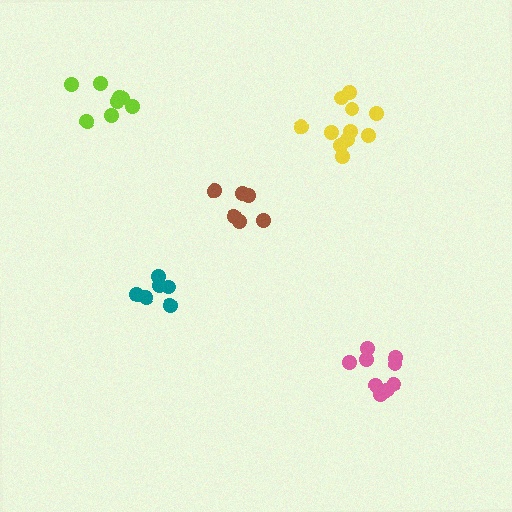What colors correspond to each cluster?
The clusters are colored: brown, yellow, lime, pink, teal.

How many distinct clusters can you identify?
There are 5 distinct clusters.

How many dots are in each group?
Group 1: 6 dots, Group 2: 11 dots, Group 3: 8 dots, Group 4: 9 dots, Group 5: 6 dots (40 total).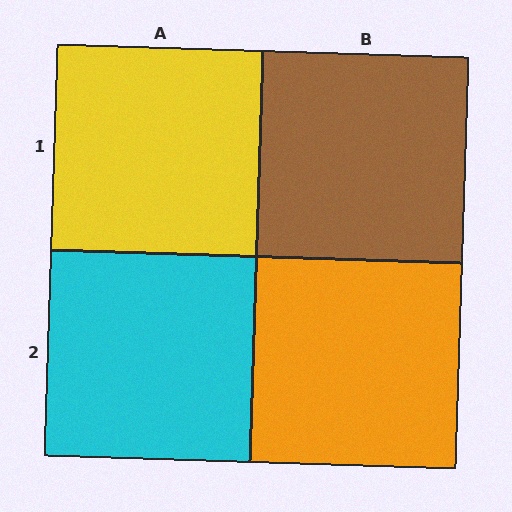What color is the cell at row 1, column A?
Yellow.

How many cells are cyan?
1 cell is cyan.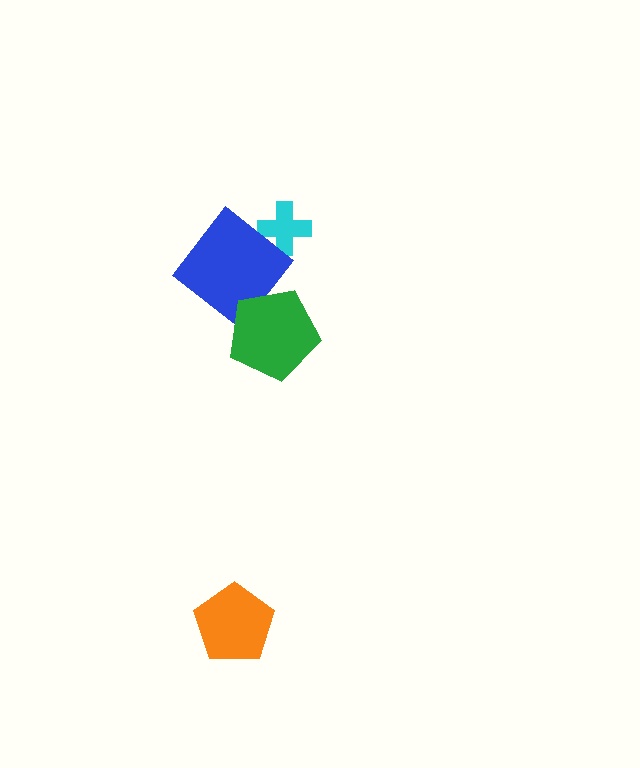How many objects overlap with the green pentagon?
1 object overlaps with the green pentagon.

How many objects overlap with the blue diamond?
1 object overlaps with the blue diamond.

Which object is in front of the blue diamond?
The green pentagon is in front of the blue diamond.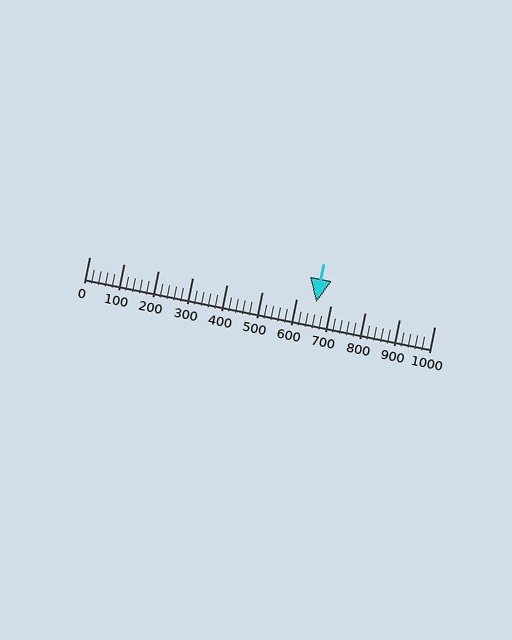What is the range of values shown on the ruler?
The ruler shows values from 0 to 1000.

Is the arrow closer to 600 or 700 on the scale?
The arrow is closer to 700.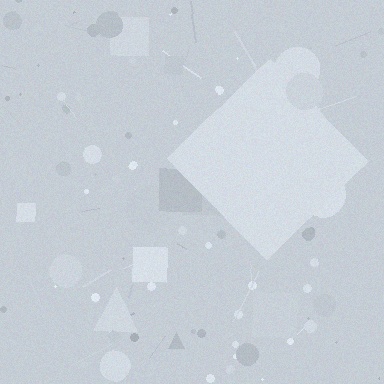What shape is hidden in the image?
A diamond is hidden in the image.